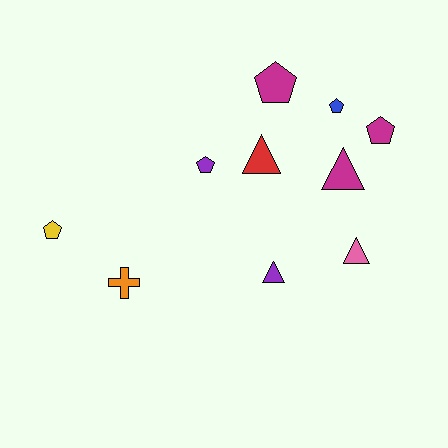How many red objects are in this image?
There is 1 red object.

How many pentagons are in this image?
There are 5 pentagons.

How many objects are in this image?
There are 10 objects.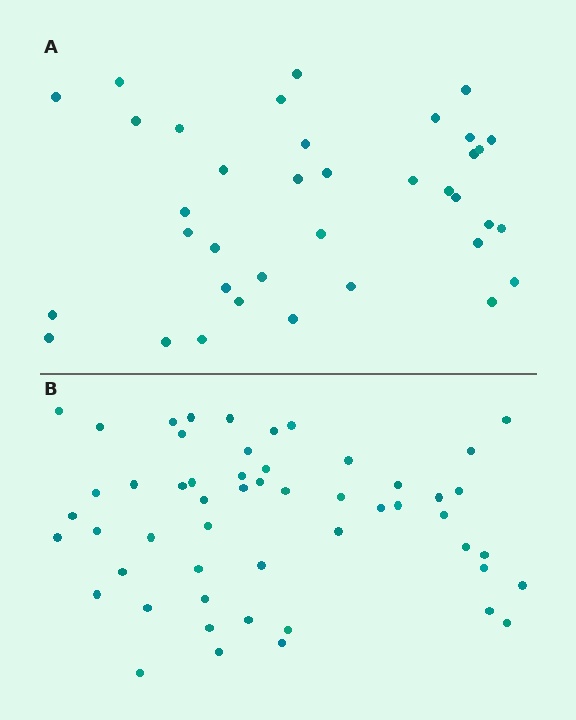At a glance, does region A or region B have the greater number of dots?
Region B (the bottom region) has more dots.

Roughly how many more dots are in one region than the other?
Region B has approximately 15 more dots than region A.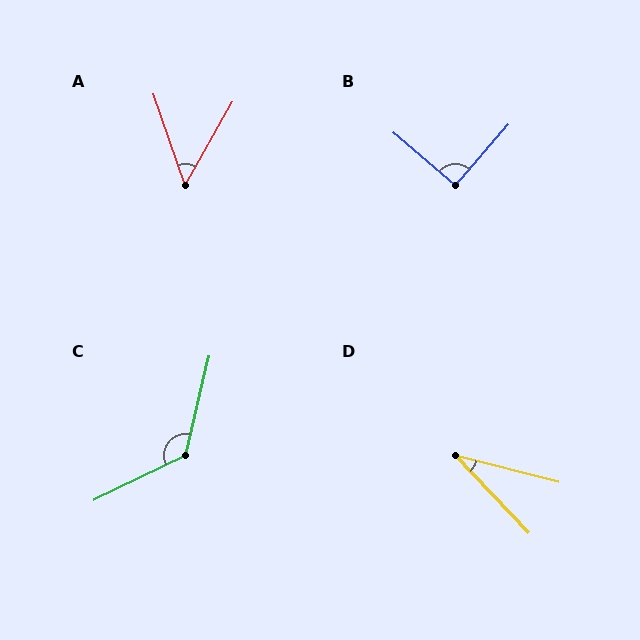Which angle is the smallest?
D, at approximately 33 degrees.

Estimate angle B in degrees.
Approximately 91 degrees.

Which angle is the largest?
C, at approximately 129 degrees.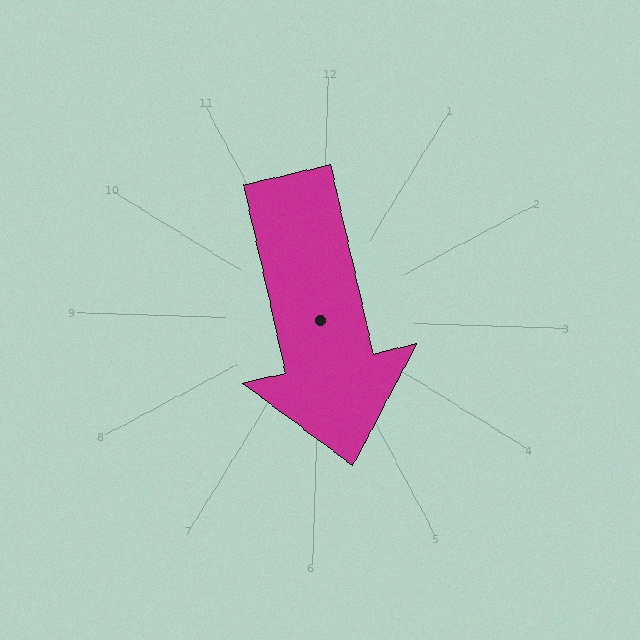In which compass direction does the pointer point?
South.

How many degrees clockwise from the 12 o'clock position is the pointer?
Approximately 165 degrees.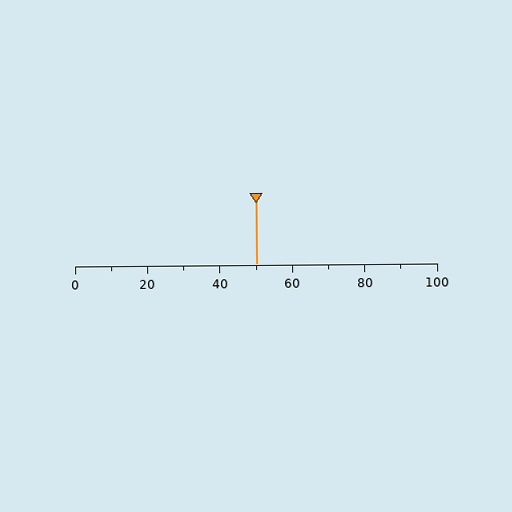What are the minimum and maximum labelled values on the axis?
The axis runs from 0 to 100.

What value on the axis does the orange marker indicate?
The marker indicates approximately 50.